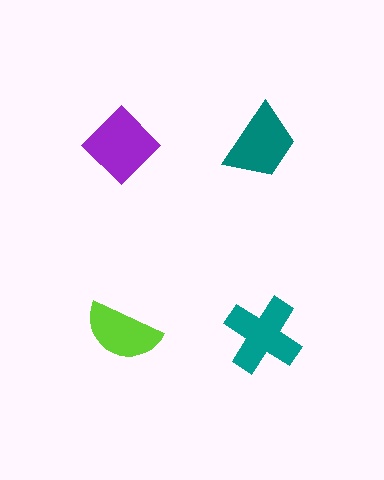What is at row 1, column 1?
A purple diamond.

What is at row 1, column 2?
A teal trapezoid.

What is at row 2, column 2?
A teal cross.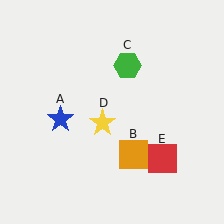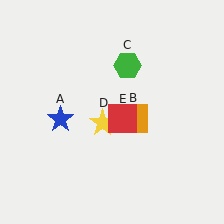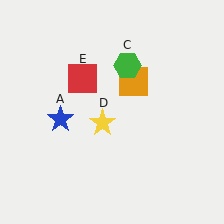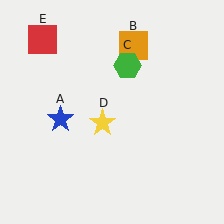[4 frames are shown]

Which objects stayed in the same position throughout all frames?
Blue star (object A) and green hexagon (object C) and yellow star (object D) remained stationary.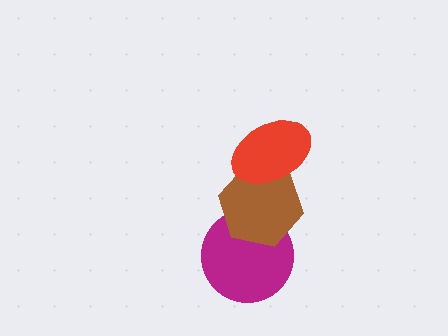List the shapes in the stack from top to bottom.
From top to bottom: the red ellipse, the brown hexagon, the magenta circle.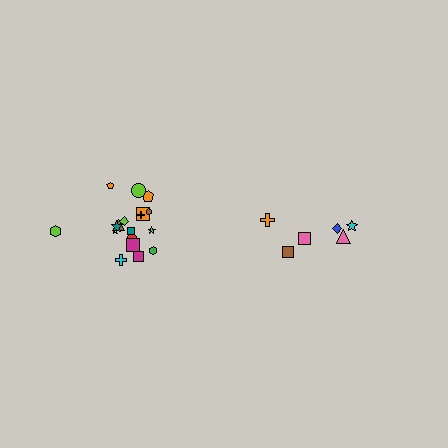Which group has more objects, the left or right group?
The left group.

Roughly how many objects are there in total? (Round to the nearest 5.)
Roughly 25 objects in total.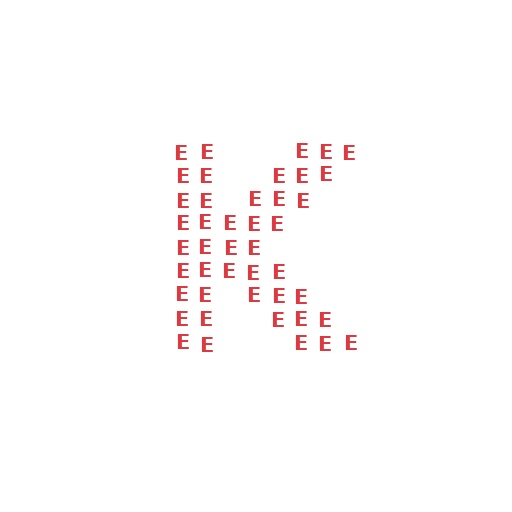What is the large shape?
The large shape is the letter K.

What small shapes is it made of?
It is made of small letter E's.